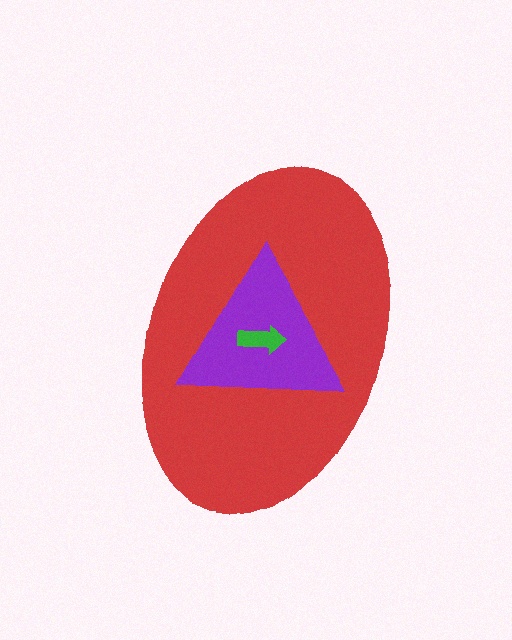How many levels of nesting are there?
3.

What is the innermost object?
The green arrow.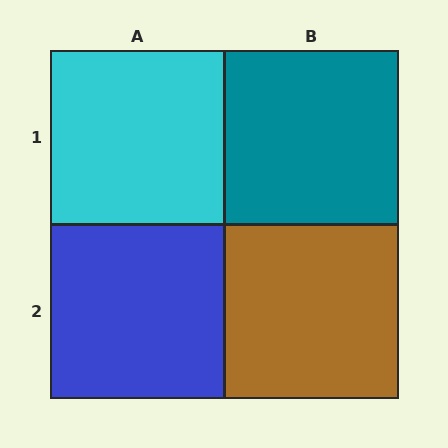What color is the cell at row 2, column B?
Brown.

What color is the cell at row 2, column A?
Blue.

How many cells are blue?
1 cell is blue.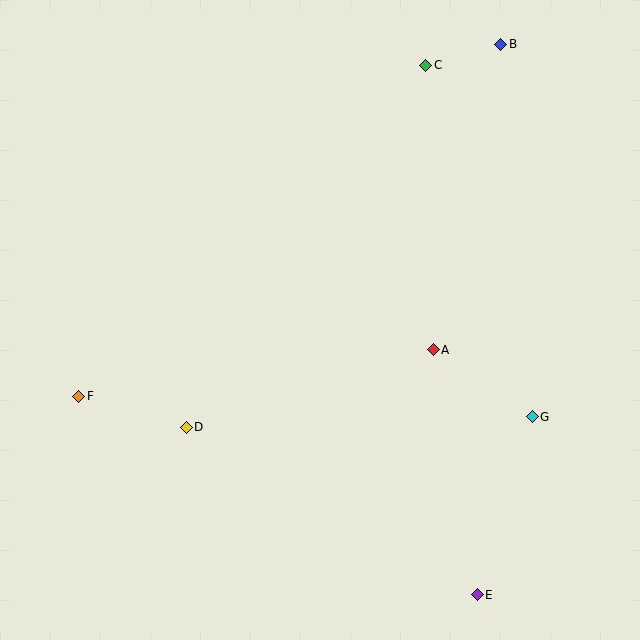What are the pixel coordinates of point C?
Point C is at (426, 65).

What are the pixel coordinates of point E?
Point E is at (477, 595).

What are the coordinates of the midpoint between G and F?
The midpoint between G and F is at (306, 406).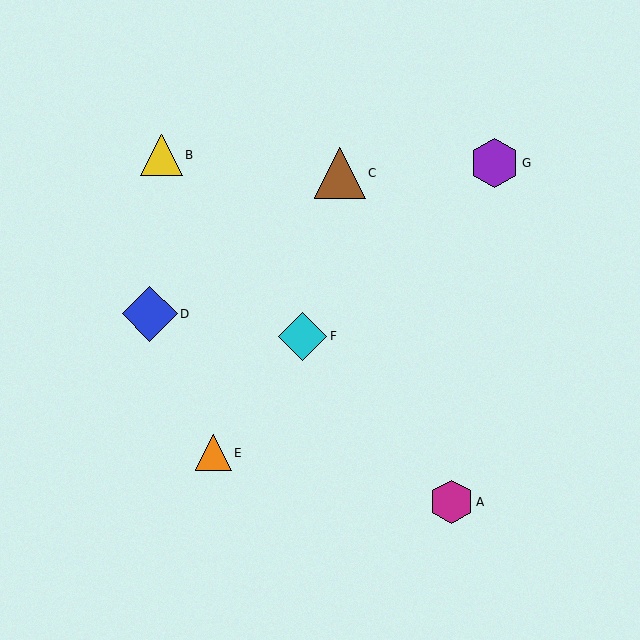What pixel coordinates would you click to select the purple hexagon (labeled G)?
Click at (495, 163) to select the purple hexagon G.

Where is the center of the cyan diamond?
The center of the cyan diamond is at (303, 336).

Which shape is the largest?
The blue diamond (labeled D) is the largest.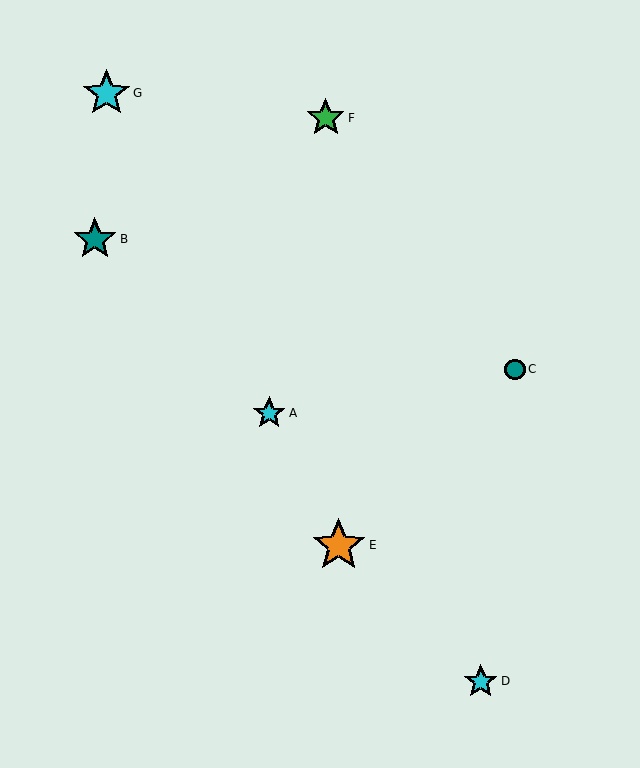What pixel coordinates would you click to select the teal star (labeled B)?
Click at (95, 239) to select the teal star B.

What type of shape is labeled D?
Shape D is a cyan star.